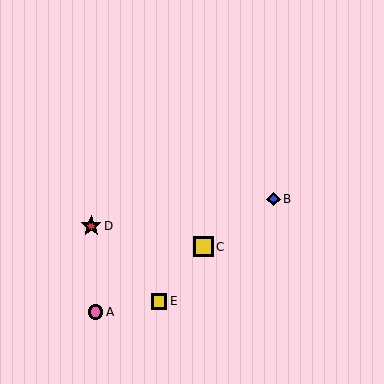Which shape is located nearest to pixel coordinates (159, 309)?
The yellow square (labeled E) at (159, 301) is nearest to that location.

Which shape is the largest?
The red star (labeled D) is the largest.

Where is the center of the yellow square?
The center of the yellow square is at (203, 247).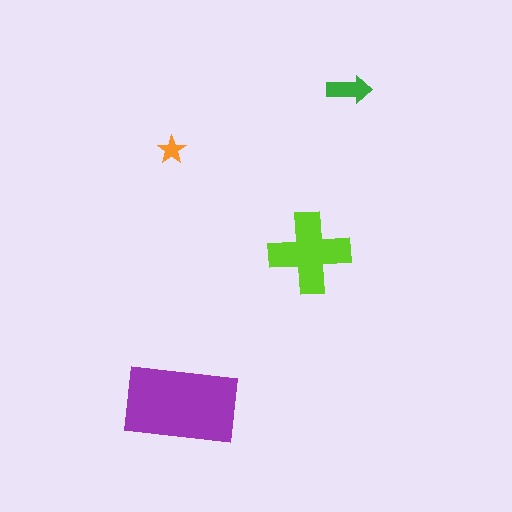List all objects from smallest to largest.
The orange star, the green arrow, the lime cross, the purple rectangle.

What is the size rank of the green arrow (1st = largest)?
3rd.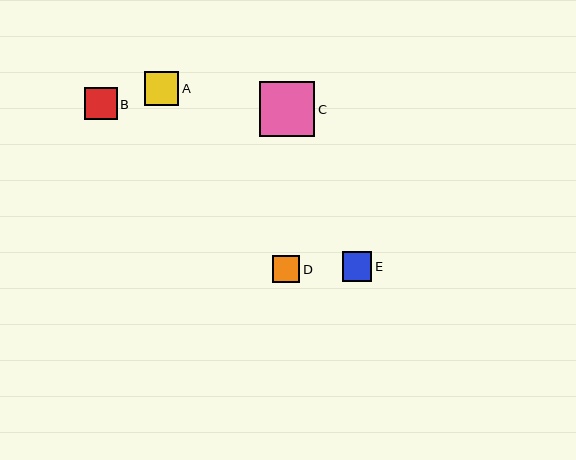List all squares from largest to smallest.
From largest to smallest: C, A, B, E, D.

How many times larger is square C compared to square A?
Square C is approximately 1.6 times the size of square A.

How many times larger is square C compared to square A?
Square C is approximately 1.6 times the size of square A.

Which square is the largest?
Square C is the largest with a size of approximately 55 pixels.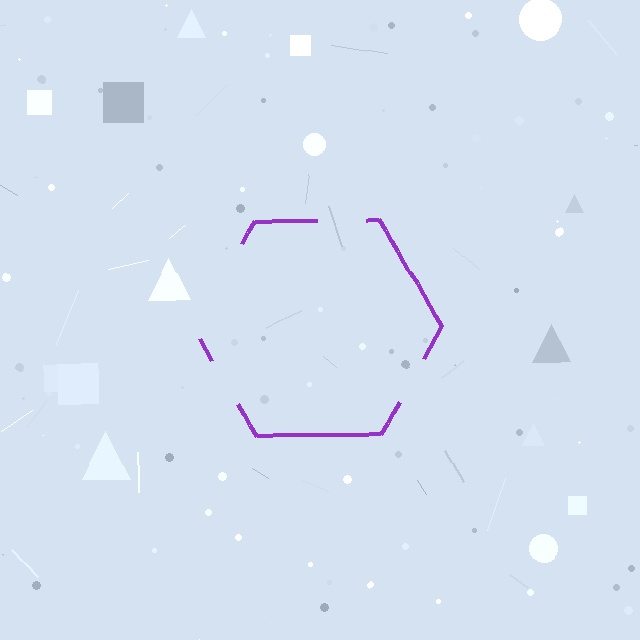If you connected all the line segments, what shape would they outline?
They would outline a hexagon.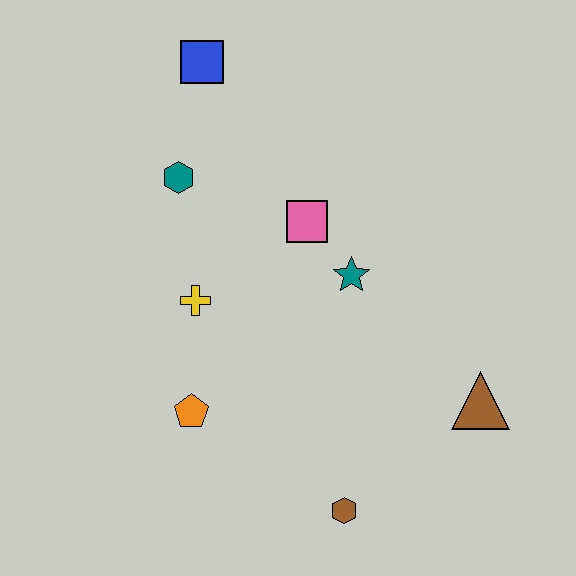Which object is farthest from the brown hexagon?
The blue square is farthest from the brown hexagon.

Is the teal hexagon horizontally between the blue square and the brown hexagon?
No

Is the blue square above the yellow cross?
Yes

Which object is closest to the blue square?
The teal hexagon is closest to the blue square.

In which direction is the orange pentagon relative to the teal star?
The orange pentagon is to the left of the teal star.